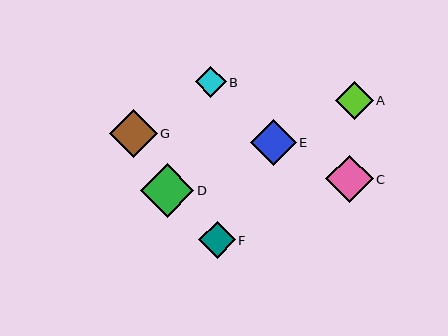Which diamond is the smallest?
Diamond B is the smallest with a size of approximately 31 pixels.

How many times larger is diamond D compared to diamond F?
Diamond D is approximately 1.5 times the size of diamond F.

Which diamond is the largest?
Diamond D is the largest with a size of approximately 54 pixels.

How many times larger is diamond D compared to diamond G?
Diamond D is approximately 1.1 times the size of diamond G.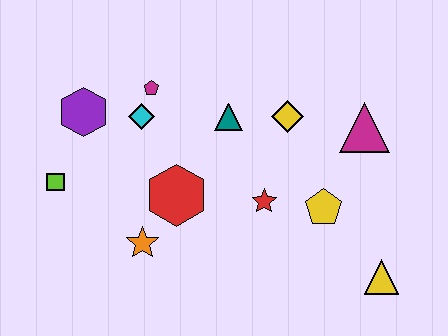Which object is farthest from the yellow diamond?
The lime square is farthest from the yellow diamond.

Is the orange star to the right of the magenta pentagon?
No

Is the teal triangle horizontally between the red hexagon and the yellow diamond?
Yes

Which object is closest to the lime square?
The purple hexagon is closest to the lime square.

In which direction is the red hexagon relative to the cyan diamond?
The red hexagon is below the cyan diamond.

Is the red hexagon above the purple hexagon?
No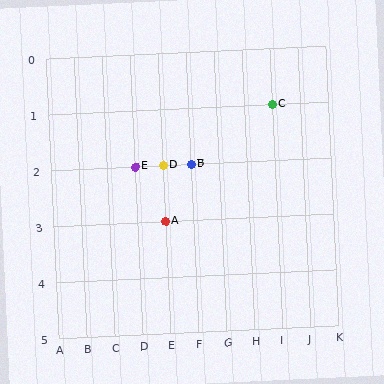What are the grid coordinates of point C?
Point C is at grid coordinates (I, 1).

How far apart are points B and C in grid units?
Points B and C are 3 columns and 1 row apart (about 3.2 grid units diagonally).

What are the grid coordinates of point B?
Point B is at grid coordinates (F, 2).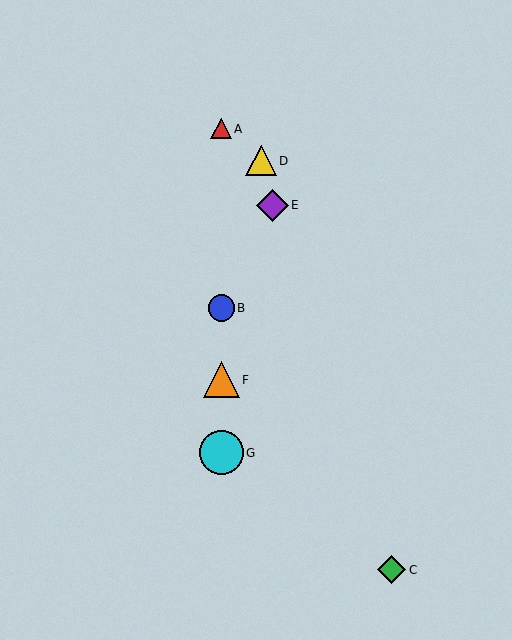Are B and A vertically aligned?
Yes, both are at x≈221.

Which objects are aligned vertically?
Objects A, B, F, G are aligned vertically.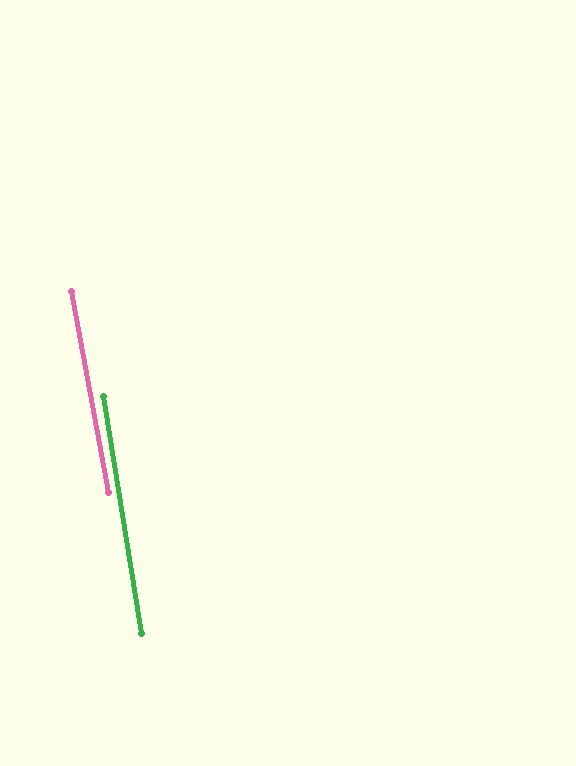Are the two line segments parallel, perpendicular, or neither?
Parallel — their directions differ by only 1.6°.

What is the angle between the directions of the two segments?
Approximately 2 degrees.